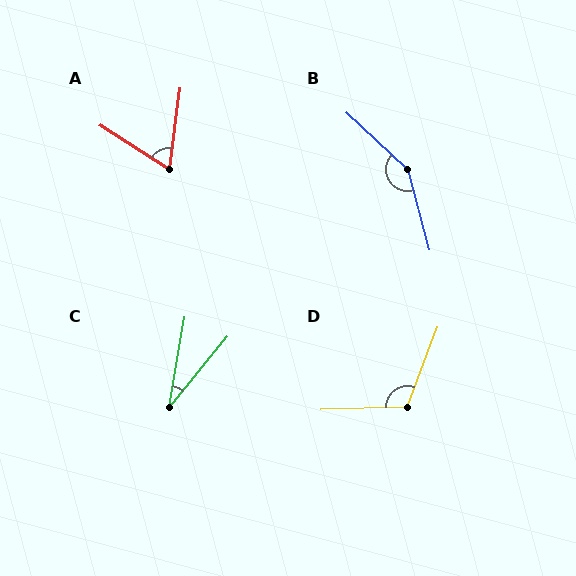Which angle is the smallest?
C, at approximately 29 degrees.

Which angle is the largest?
B, at approximately 148 degrees.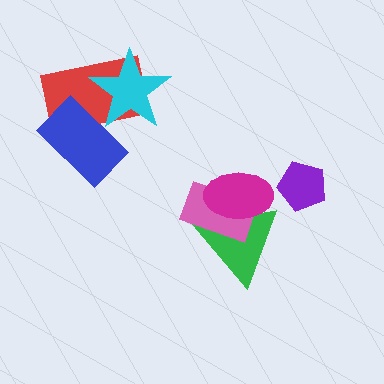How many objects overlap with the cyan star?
2 objects overlap with the cyan star.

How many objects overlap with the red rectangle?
2 objects overlap with the red rectangle.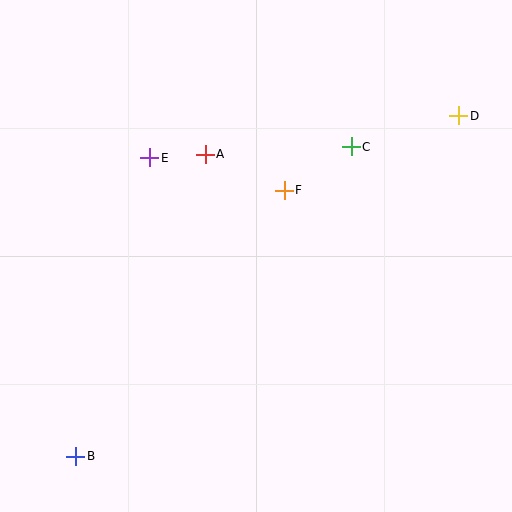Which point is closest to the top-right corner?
Point D is closest to the top-right corner.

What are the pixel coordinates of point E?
Point E is at (150, 158).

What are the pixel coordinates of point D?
Point D is at (458, 116).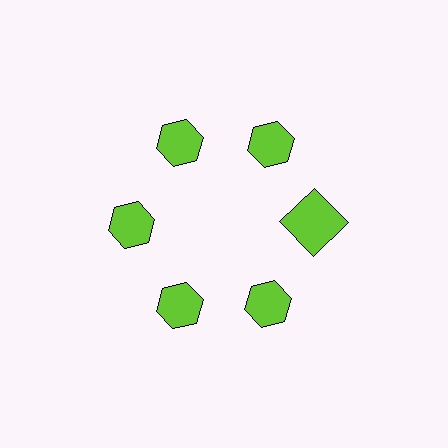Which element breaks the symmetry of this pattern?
The lime square at roughly the 3 o'clock position breaks the symmetry. All other shapes are lime hexagons.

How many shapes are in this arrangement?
There are 6 shapes arranged in a ring pattern.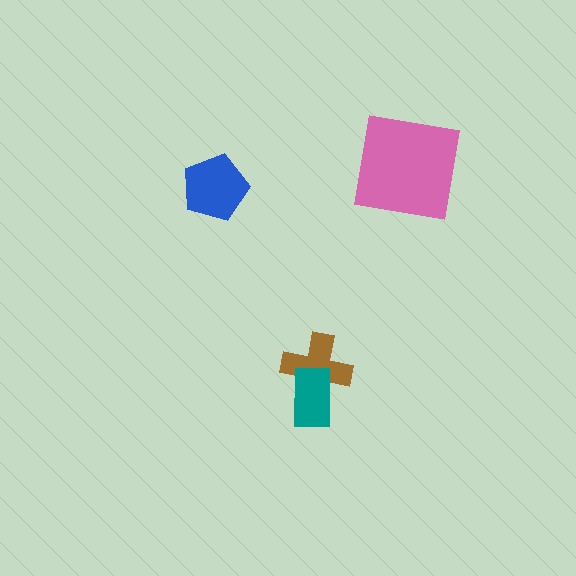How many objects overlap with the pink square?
0 objects overlap with the pink square.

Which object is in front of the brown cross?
The teal rectangle is in front of the brown cross.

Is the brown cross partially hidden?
Yes, it is partially covered by another shape.